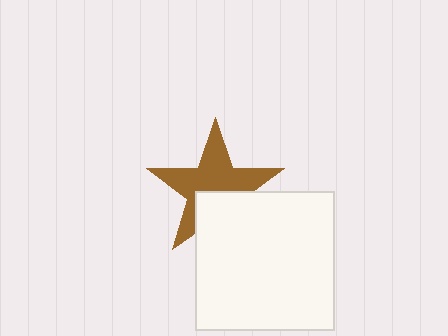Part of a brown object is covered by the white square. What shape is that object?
It is a star.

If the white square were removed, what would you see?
You would see the complete brown star.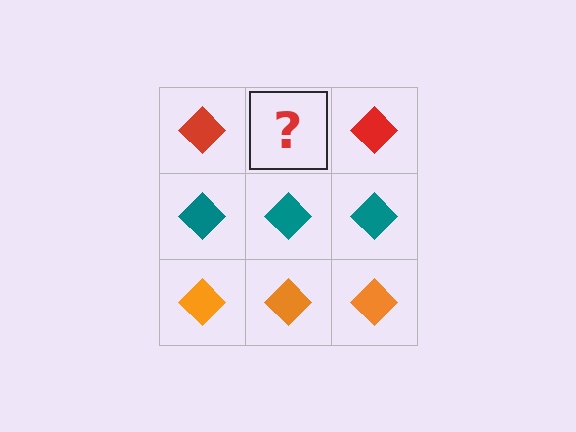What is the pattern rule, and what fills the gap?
The rule is that each row has a consistent color. The gap should be filled with a red diamond.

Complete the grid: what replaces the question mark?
The question mark should be replaced with a red diamond.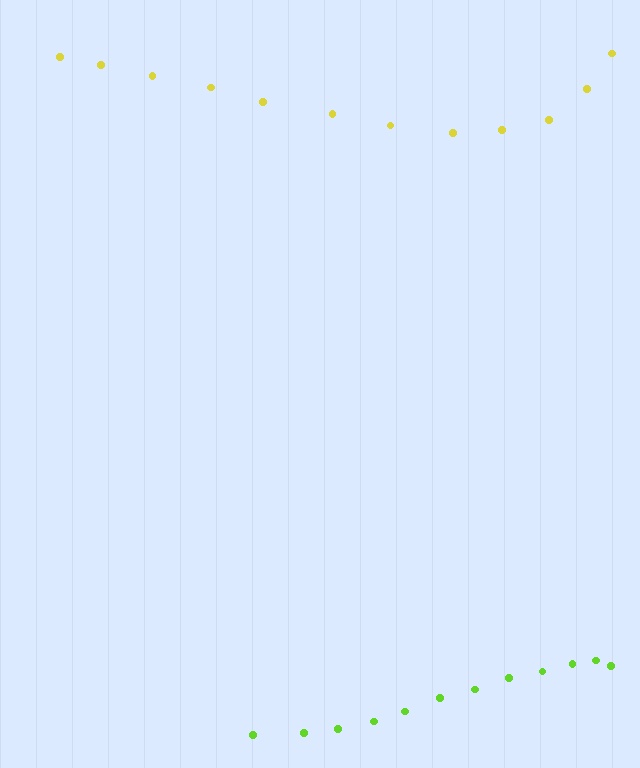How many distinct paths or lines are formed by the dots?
There are 2 distinct paths.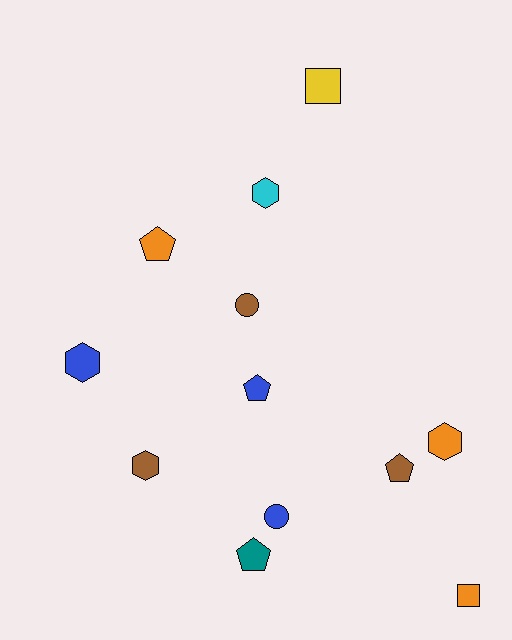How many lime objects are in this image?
There are no lime objects.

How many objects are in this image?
There are 12 objects.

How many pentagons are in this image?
There are 4 pentagons.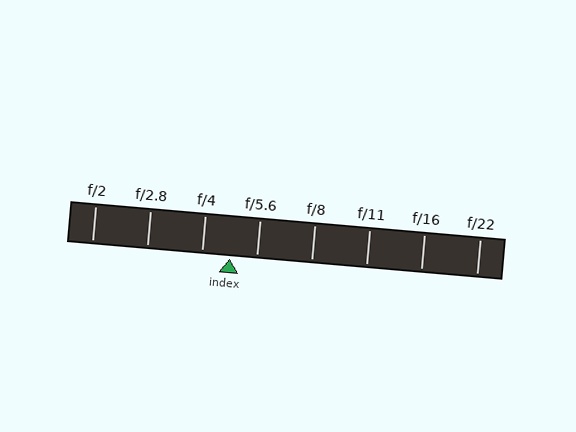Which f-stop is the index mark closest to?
The index mark is closest to f/5.6.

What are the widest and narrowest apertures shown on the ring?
The widest aperture shown is f/2 and the narrowest is f/22.